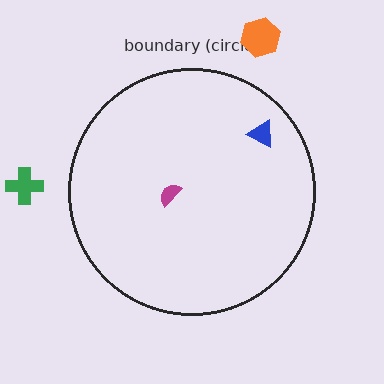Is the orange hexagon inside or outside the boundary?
Outside.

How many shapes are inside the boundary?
2 inside, 2 outside.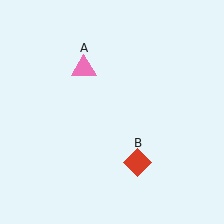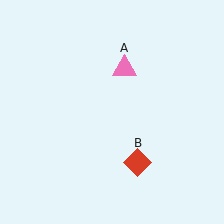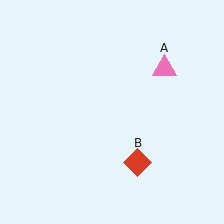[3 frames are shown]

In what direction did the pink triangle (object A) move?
The pink triangle (object A) moved right.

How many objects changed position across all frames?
1 object changed position: pink triangle (object A).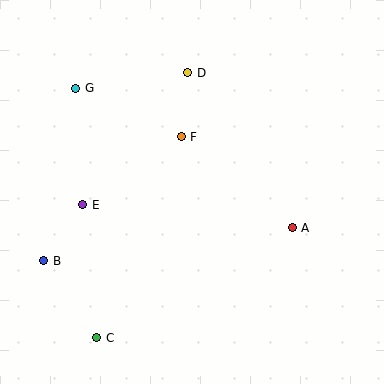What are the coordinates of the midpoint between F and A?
The midpoint between F and A is at (237, 182).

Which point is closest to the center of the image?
Point F at (181, 137) is closest to the center.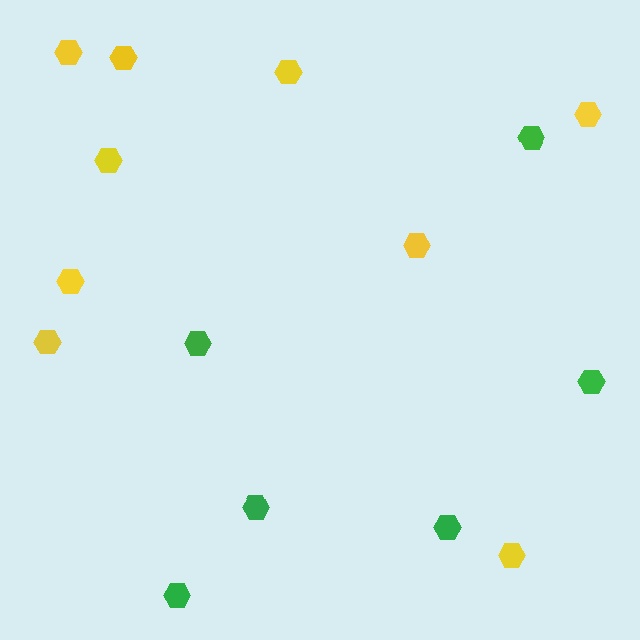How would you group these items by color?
There are 2 groups: one group of yellow hexagons (9) and one group of green hexagons (6).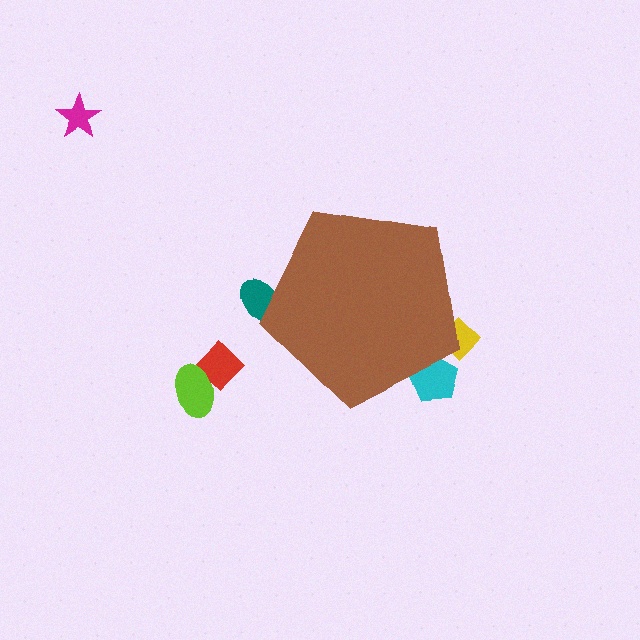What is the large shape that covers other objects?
A brown pentagon.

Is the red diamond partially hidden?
No, the red diamond is fully visible.